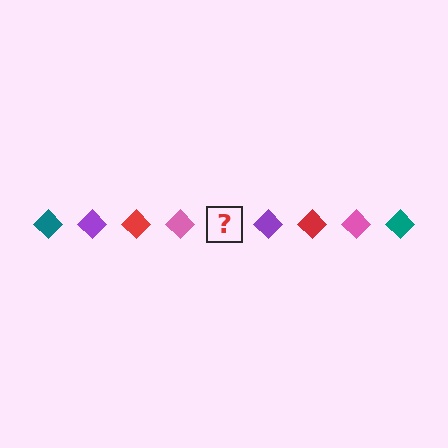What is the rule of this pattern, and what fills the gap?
The rule is that the pattern cycles through teal, purple, red, pink diamonds. The gap should be filled with a teal diamond.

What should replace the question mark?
The question mark should be replaced with a teal diamond.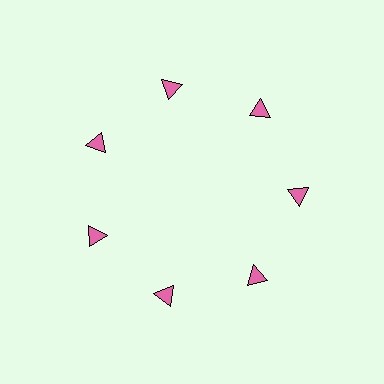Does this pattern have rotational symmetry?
Yes, this pattern has 7-fold rotational symmetry. It looks the same after rotating 51 degrees around the center.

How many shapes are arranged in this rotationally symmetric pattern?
There are 7 shapes, arranged in 7 groups of 1.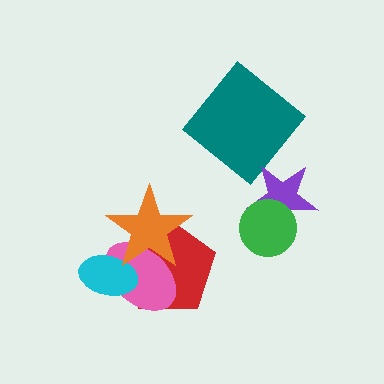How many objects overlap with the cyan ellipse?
3 objects overlap with the cyan ellipse.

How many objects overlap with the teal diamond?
0 objects overlap with the teal diamond.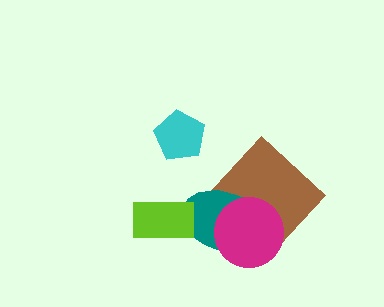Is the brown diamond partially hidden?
Yes, it is partially covered by another shape.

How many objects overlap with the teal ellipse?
3 objects overlap with the teal ellipse.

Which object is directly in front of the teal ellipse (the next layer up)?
The lime rectangle is directly in front of the teal ellipse.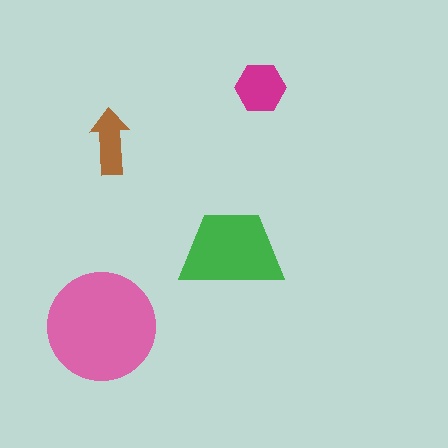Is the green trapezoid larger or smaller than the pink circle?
Smaller.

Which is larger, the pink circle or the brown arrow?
The pink circle.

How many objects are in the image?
There are 4 objects in the image.